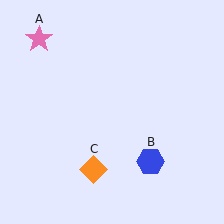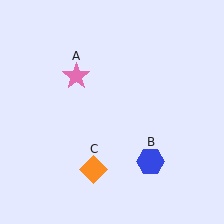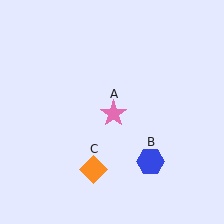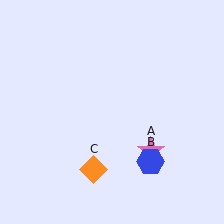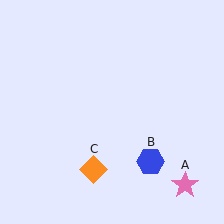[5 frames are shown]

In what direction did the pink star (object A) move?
The pink star (object A) moved down and to the right.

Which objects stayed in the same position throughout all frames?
Blue hexagon (object B) and orange diamond (object C) remained stationary.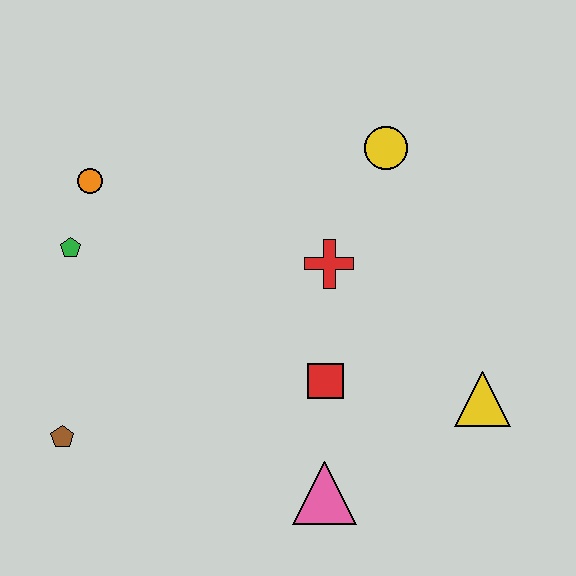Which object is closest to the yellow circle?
The red cross is closest to the yellow circle.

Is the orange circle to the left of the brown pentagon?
No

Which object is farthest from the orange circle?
The yellow triangle is farthest from the orange circle.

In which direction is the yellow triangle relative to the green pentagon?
The yellow triangle is to the right of the green pentagon.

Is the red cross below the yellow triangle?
No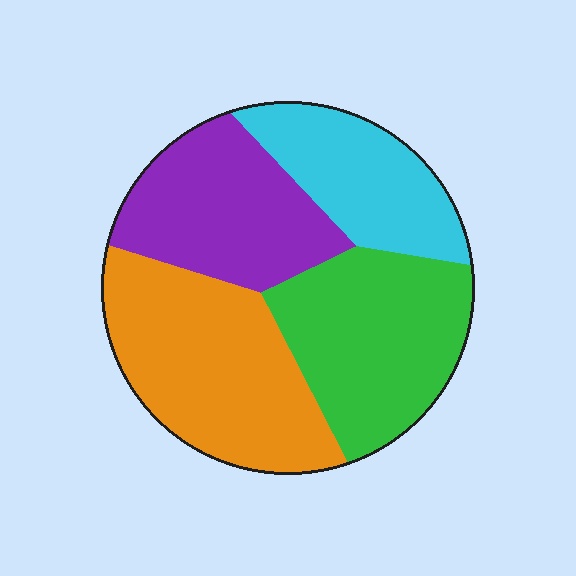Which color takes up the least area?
Cyan, at roughly 20%.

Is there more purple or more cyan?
Purple.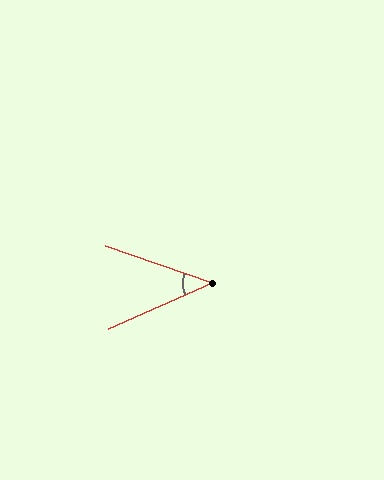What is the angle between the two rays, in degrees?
Approximately 43 degrees.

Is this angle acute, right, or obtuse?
It is acute.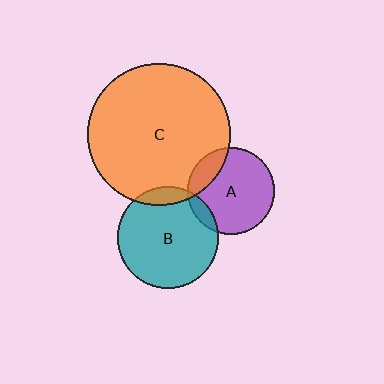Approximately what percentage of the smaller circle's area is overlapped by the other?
Approximately 20%.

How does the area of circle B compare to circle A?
Approximately 1.4 times.